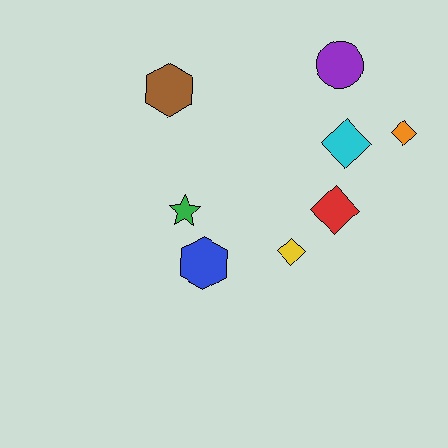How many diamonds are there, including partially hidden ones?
There are 4 diamonds.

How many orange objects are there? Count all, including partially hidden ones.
There is 1 orange object.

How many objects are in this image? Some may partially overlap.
There are 8 objects.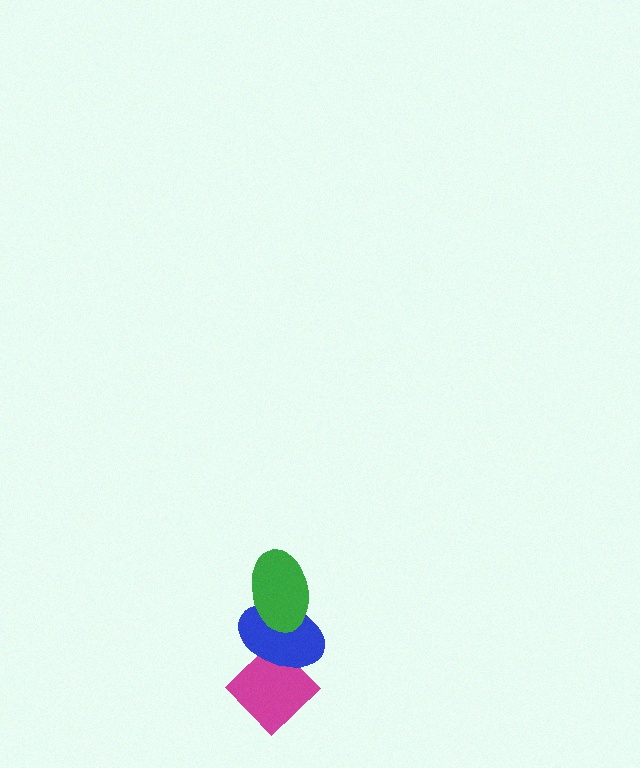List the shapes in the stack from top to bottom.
From top to bottom: the green ellipse, the blue ellipse, the magenta diamond.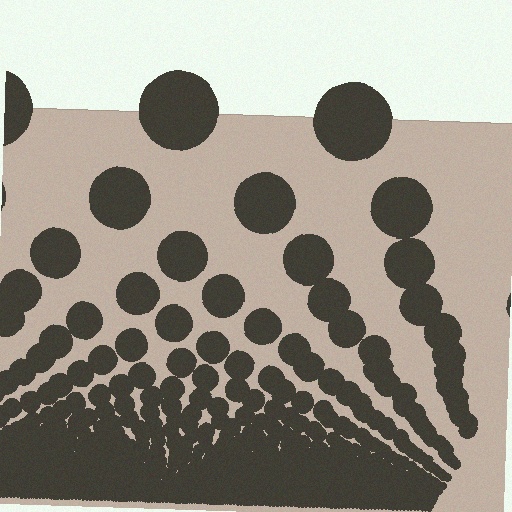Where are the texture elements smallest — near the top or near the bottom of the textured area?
Near the bottom.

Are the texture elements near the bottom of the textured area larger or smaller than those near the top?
Smaller. The gradient is inverted — elements near the bottom are smaller and denser.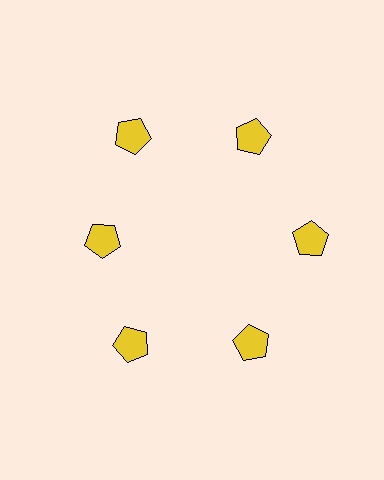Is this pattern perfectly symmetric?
No. The 6 yellow pentagons are arranged in a ring, but one element near the 9 o'clock position is pulled inward toward the center, breaking the 6-fold rotational symmetry.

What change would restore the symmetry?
The symmetry would be restored by moving it outward, back onto the ring so that all 6 pentagons sit at equal angles and equal distance from the center.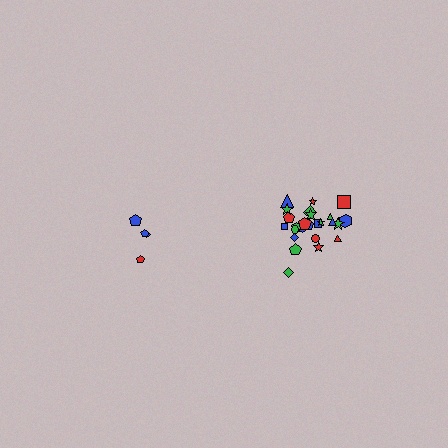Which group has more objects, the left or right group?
The right group.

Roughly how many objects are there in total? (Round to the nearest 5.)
Roughly 30 objects in total.